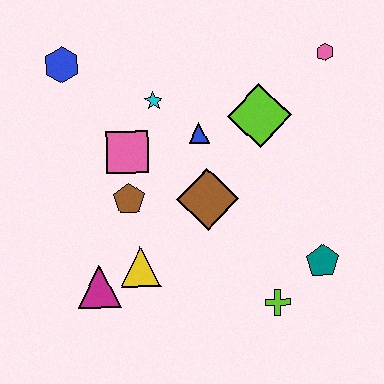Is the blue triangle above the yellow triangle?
Yes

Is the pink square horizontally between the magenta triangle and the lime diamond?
Yes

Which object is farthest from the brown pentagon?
The pink hexagon is farthest from the brown pentagon.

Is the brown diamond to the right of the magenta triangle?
Yes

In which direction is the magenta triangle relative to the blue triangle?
The magenta triangle is below the blue triangle.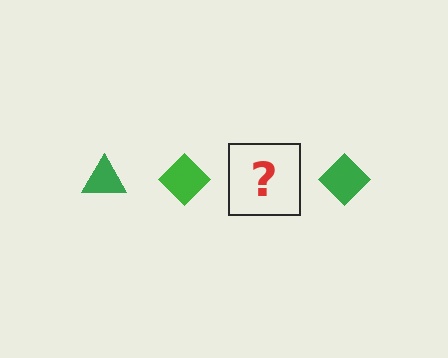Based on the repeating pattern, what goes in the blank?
The blank should be a green triangle.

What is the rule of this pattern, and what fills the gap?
The rule is that the pattern cycles through triangle, diamond shapes in green. The gap should be filled with a green triangle.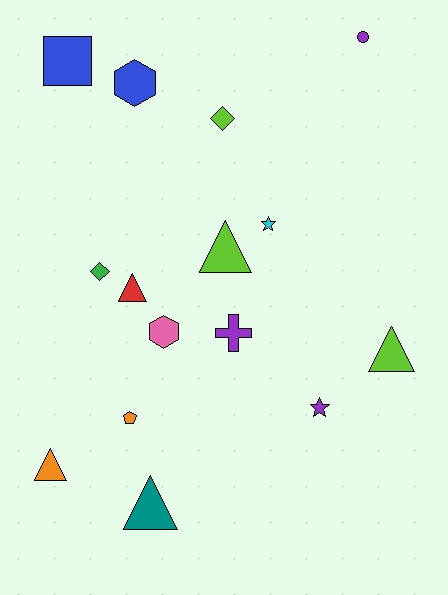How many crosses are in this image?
There is 1 cross.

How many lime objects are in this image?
There are 3 lime objects.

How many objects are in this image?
There are 15 objects.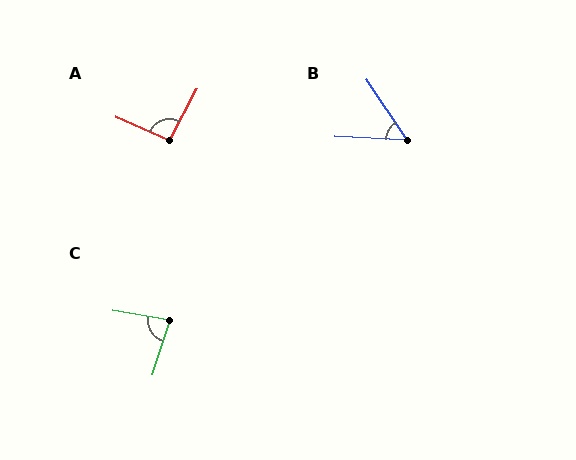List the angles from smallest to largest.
B (53°), C (82°), A (94°).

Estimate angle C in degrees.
Approximately 82 degrees.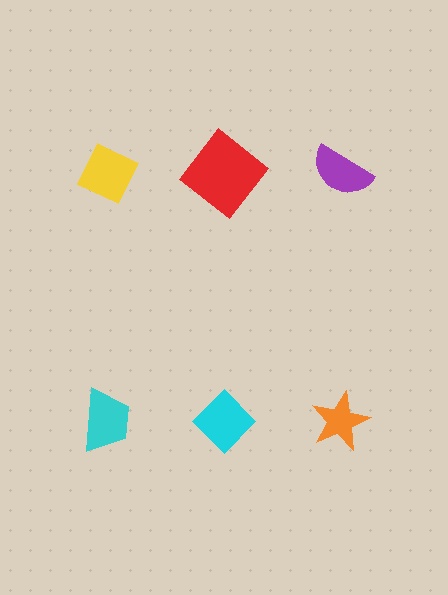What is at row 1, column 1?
A yellow diamond.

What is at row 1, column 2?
A red diamond.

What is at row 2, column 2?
A cyan diamond.